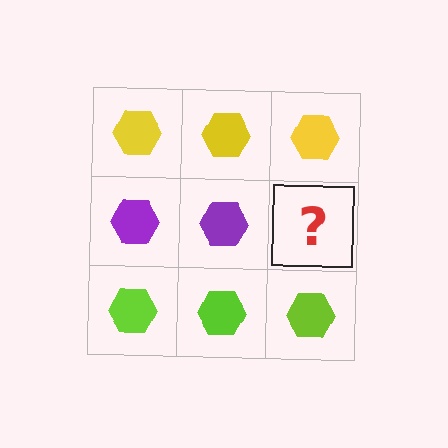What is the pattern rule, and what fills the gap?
The rule is that each row has a consistent color. The gap should be filled with a purple hexagon.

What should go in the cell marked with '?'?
The missing cell should contain a purple hexagon.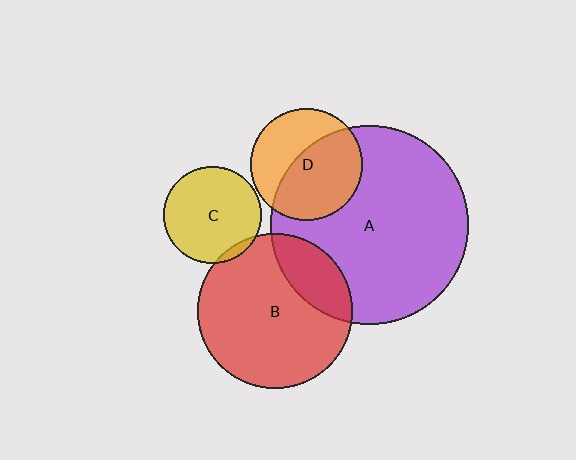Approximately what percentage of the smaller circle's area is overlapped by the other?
Approximately 5%.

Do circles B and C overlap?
Yes.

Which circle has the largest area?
Circle A (purple).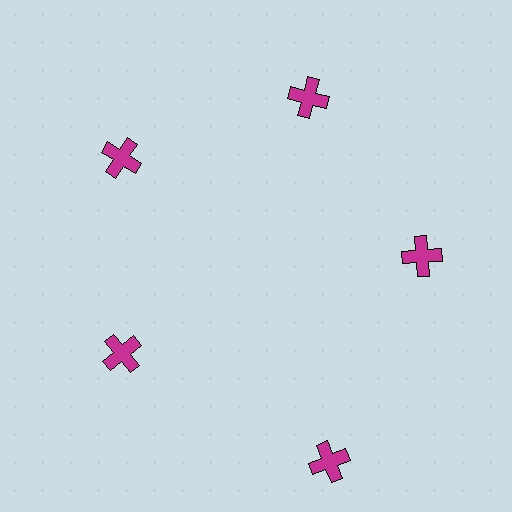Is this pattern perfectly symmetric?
No. The 5 magenta crosses are arranged in a ring, but one element near the 5 o'clock position is pushed outward from the center, breaking the 5-fold rotational symmetry.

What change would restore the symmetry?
The symmetry would be restored by moving it inward, back onto the ring so that all 5 crosses sit at equal angles and equal distance from the center.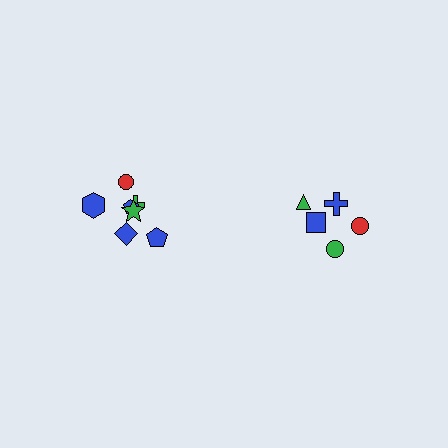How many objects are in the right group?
There are 5 objects.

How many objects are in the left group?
There are 7 objects.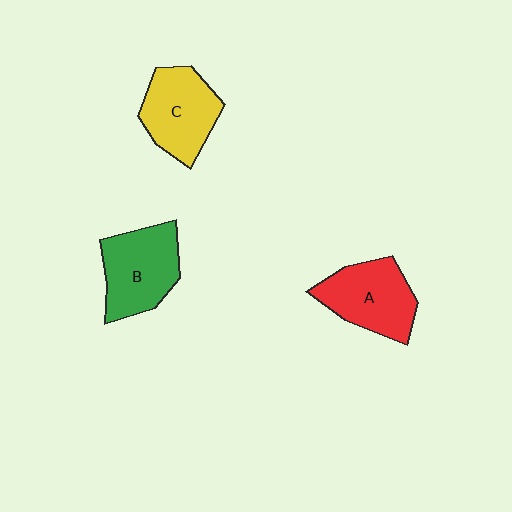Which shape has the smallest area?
Shape C (yellow).